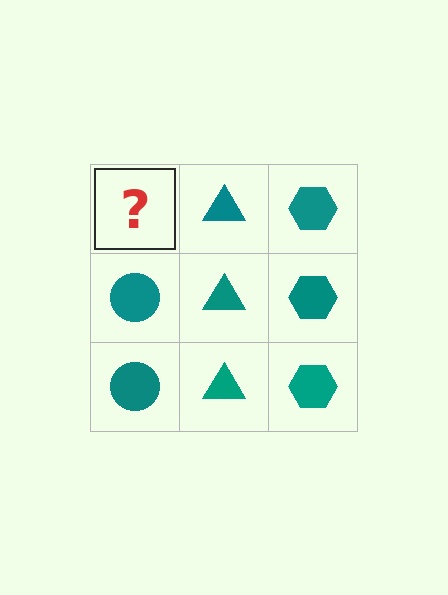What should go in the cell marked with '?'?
The missing cell should contain a teal circle.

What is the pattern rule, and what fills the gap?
The rule is that each column has a consistent shape. The gap should be filled with a teal circle.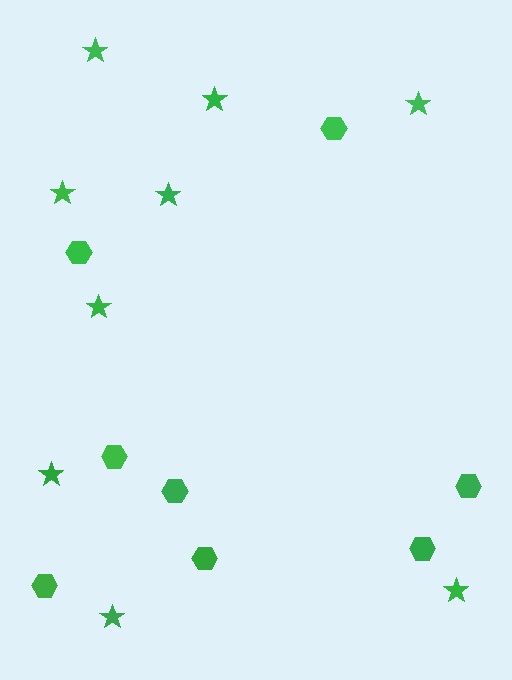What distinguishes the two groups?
There are 2 groups: one group of stars (9) and one group of hexagons (8).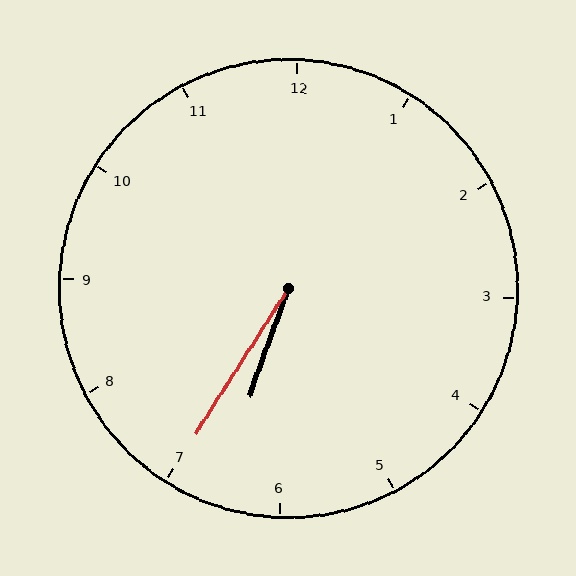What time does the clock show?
6:35.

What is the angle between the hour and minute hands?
Approximately 12 degrees.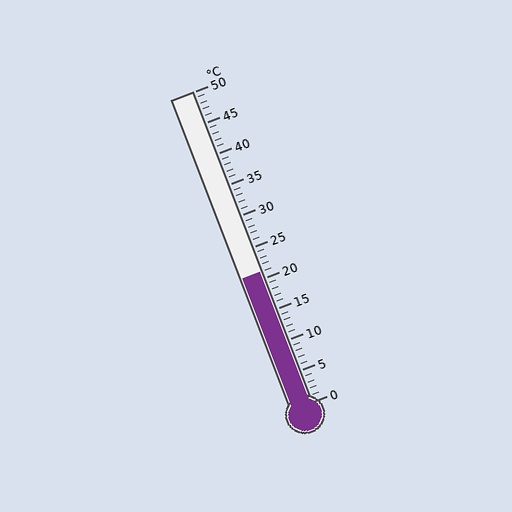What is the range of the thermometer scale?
The thermometer scale ranges from 0°C to 50°C.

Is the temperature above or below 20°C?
The temperature is above 20°C.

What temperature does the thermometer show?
The thermometer shows approximately 21°C.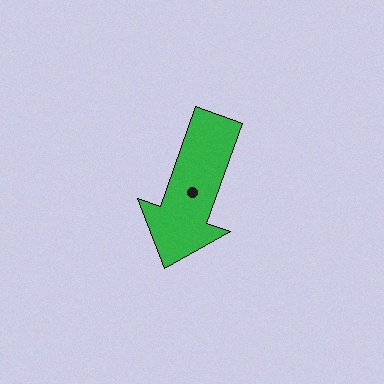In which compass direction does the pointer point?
South.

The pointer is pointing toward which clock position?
Roughly 7 o'clock.